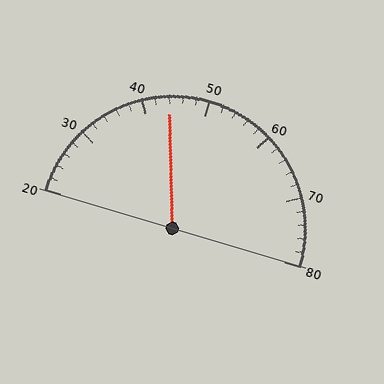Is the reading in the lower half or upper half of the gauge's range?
The reading is in the lower half of the range (20 to 80).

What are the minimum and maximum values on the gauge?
The gauge ranges from 20 to 80.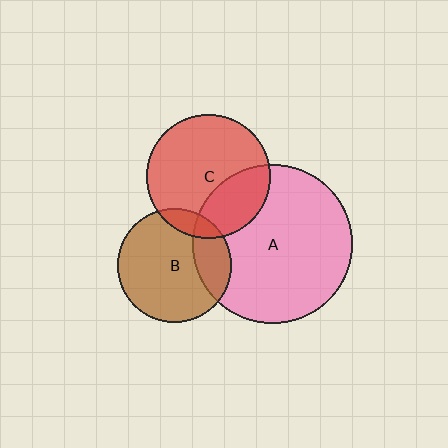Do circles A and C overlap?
Yes.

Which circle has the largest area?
Circle A (pink).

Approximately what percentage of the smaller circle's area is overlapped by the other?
Approximately 30%.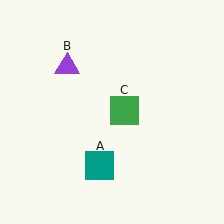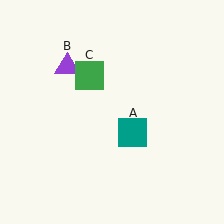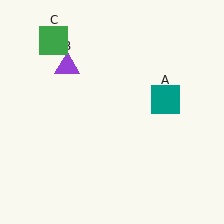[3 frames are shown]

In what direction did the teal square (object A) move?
The teal square (object A) moved up and to the right.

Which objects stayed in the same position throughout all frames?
Purple triangle (object B) remained stationary.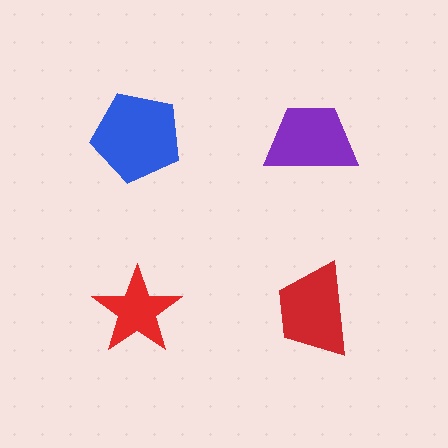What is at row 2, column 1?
A red star.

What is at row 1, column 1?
A blue pentagon.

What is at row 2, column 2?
A red trapezoid.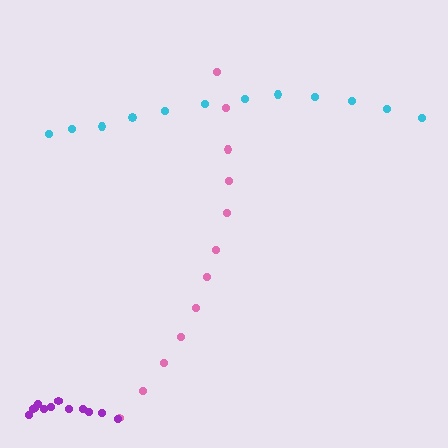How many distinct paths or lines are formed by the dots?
There are 3 distinct paths.